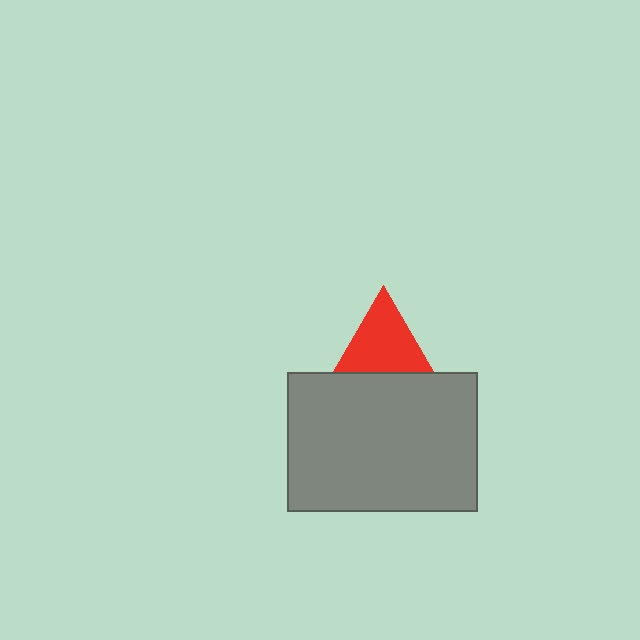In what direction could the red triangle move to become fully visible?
The red triangle could move up. That would shift it out from behind the gray rectangle entirely.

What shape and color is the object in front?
The object in front is a gray rectangle.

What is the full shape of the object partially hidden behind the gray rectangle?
The partially hidden object is a red triangle.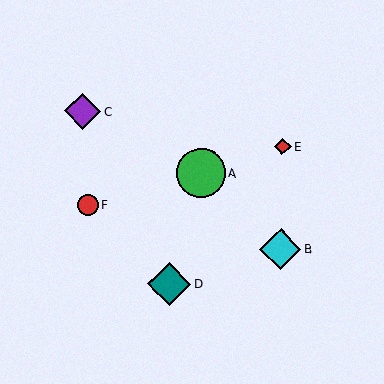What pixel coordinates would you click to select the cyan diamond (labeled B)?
Click at (281, 250) to select the cyan diamond B.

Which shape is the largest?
The green circle (labeled A) is the largest.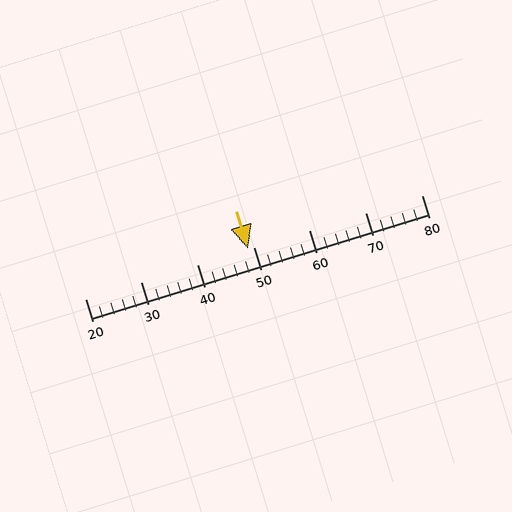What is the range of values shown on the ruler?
The ruler shows values from 20 to 80.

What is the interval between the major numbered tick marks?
The major tick marks are spaced 10 units apart.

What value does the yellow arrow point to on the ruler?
The yellow arrow points to approximately 49.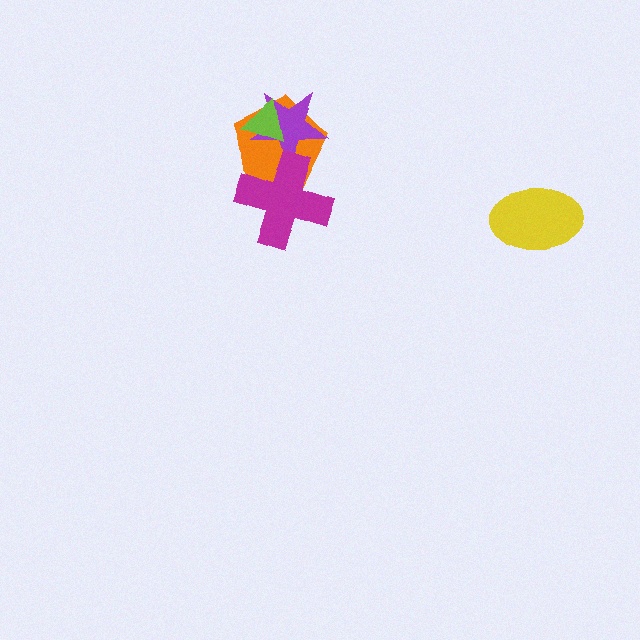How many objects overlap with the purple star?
3 objects overlap with the purple star.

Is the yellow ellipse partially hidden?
No, no other shape covers it.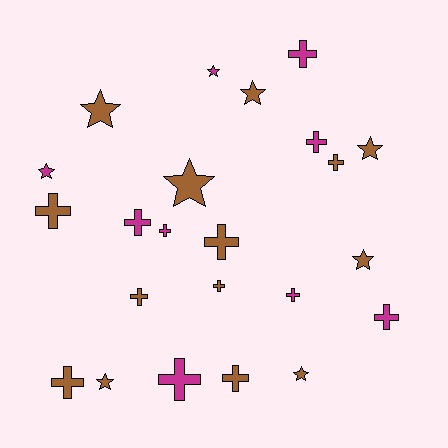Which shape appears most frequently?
Cross, with 14 objects.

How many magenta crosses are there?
There are 7 magenta crosses.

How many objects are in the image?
There are 23 objects.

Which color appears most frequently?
Brown, with 14 objects.